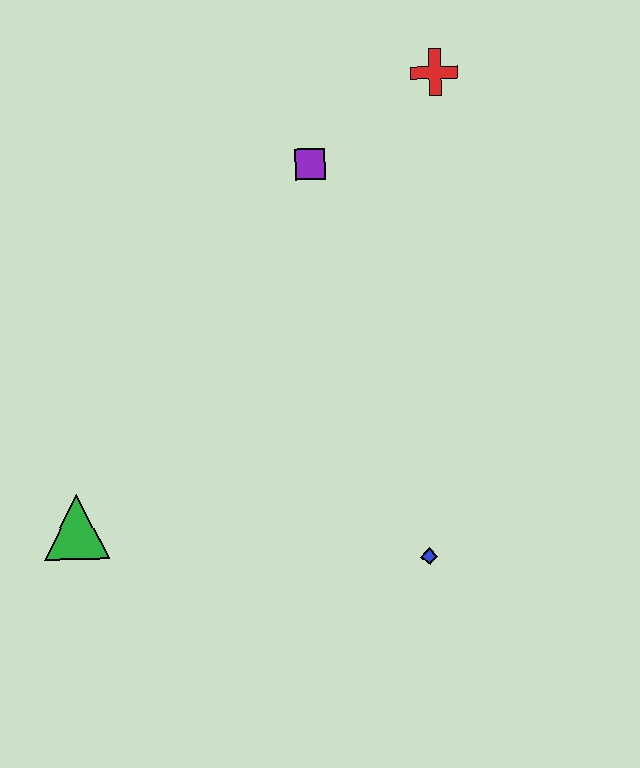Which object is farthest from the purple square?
The green triangle is farthest from the purple square.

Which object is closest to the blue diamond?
The green triangle is closest to the blue diamond.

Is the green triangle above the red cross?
No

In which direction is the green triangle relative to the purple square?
The green triangle is below the purple square.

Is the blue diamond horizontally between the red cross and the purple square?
Yes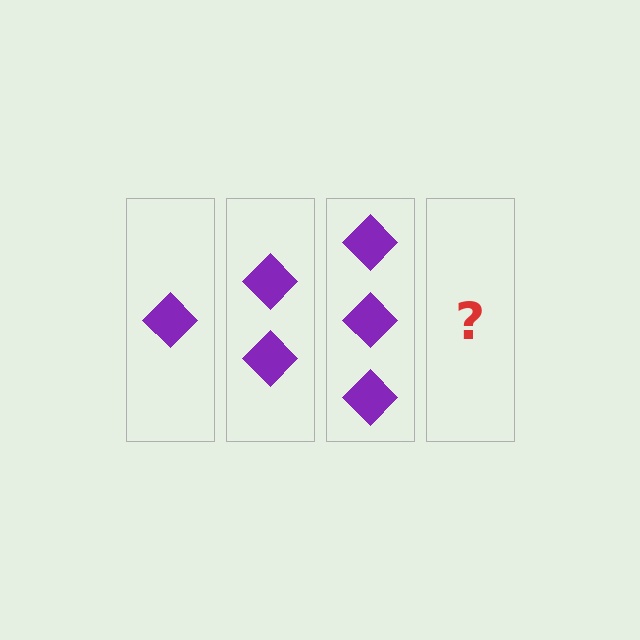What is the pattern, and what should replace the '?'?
The pattern is that each step adds one more diamond. The '?' should be 4 diamonds.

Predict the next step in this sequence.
The next step is 4 diamonds.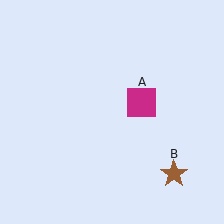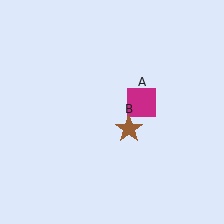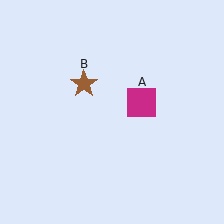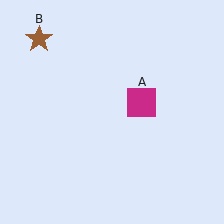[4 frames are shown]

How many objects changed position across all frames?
1 object changed position: brown star (object B).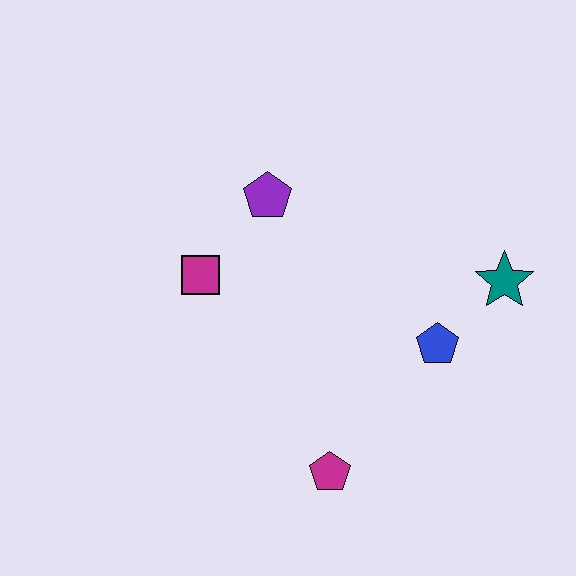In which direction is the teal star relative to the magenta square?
The teal star is to the right of the magenta square.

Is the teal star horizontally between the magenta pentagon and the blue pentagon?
No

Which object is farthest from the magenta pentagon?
The purple pentagon is farthest from the magenta pentagon.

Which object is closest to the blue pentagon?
The teal star is closest to the blue pentagon.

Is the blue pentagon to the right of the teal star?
No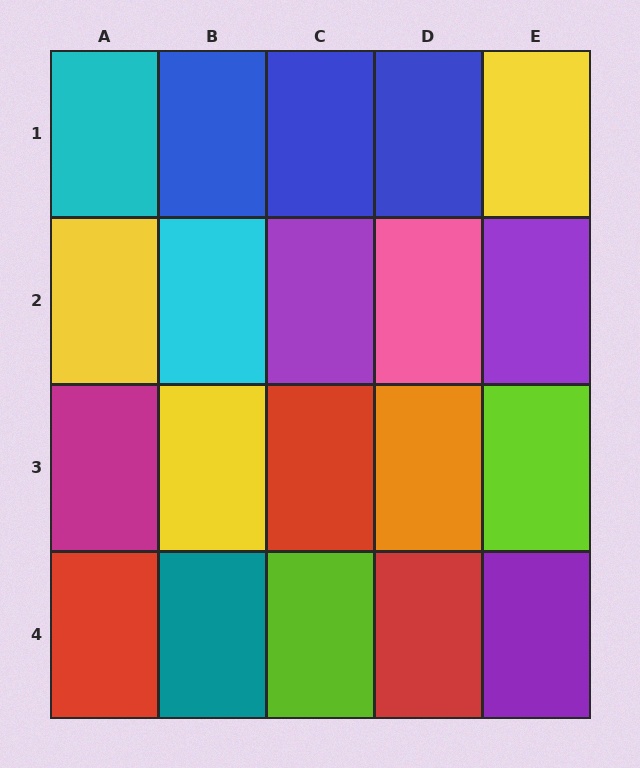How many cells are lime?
2 cells are lime.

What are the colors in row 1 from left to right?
Cyan, blue, blue, blue, yellow.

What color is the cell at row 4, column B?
Teal.